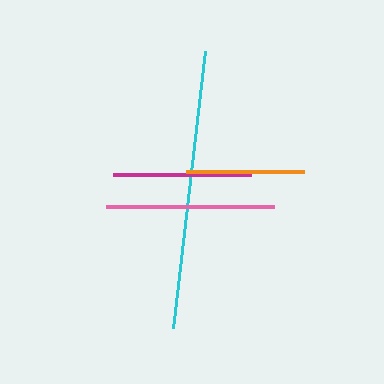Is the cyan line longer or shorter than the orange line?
The cyan line is longer than the orange line.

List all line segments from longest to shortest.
From longest to shortest: cyan, pink, magenta, orange.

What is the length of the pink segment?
The pink segment is approximately 168 pixels long.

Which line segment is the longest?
The cyan line is the longest at approximately 279 pixels.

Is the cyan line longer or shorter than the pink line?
The cyan line is longer than the pink line.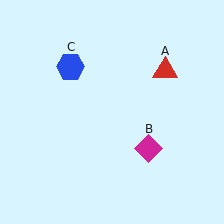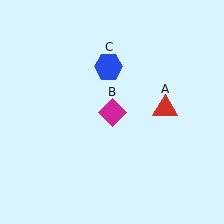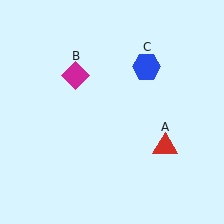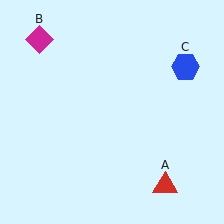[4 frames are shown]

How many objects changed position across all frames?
3 objects changed position: red triangle (object A), magenta diamond (object B), blue hexagon (object C).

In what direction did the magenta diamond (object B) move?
The magenta diamond (object B) moved up and to the left.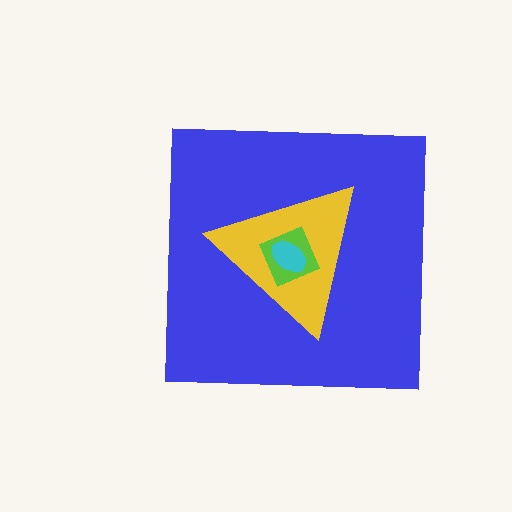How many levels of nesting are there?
4.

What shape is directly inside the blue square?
The yellow triangle.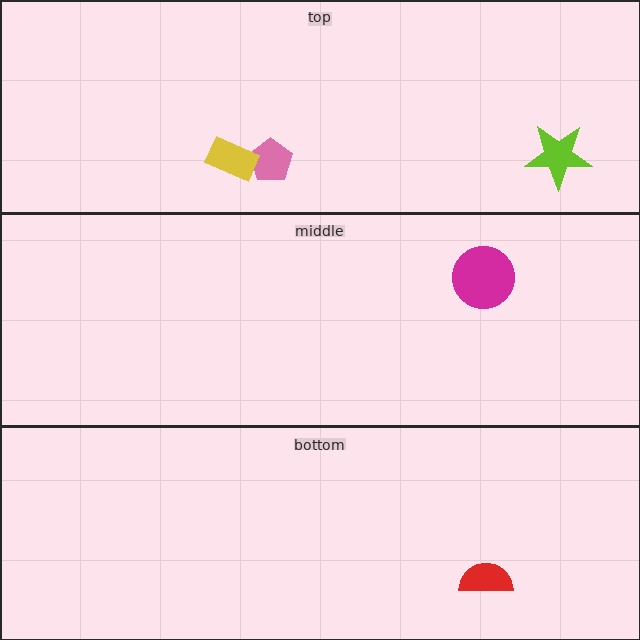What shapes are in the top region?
The pink pentagon, the lime star, the yellow rectangle.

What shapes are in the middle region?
The magenta circle.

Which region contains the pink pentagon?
The top region.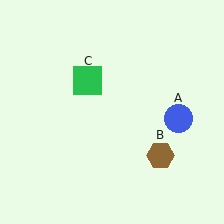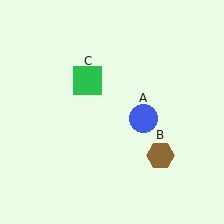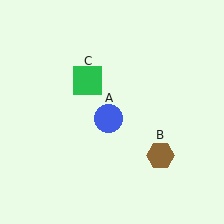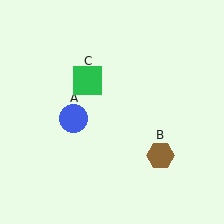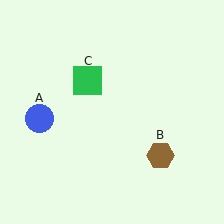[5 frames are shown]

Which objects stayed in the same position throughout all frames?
Brown hexagon (object B) and green square (object C) remained stationary.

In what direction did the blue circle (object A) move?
The blue circle (object A) moved left.